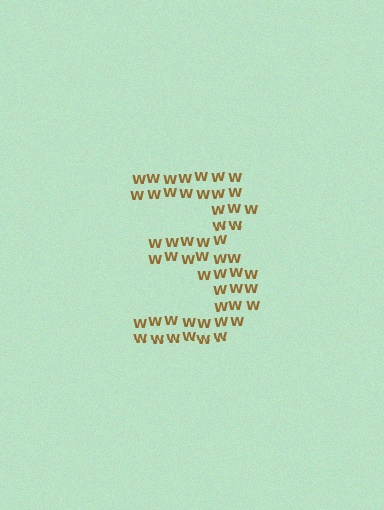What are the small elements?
The small elements are letter W's.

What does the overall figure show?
The overall figure shows the digit 3.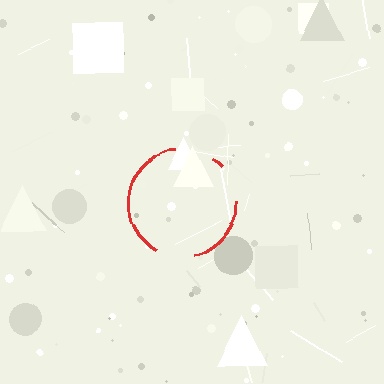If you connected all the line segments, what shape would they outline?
They would outline a circle.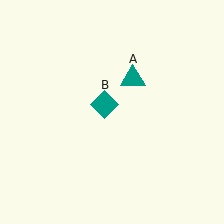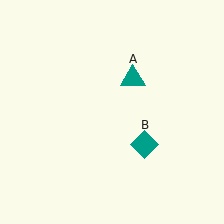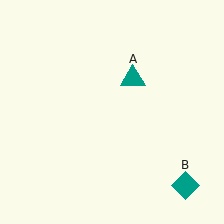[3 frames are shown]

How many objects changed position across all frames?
1 object changed position: teal diamond (object B).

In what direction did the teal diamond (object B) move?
The teal diamond (object B) moved down and to the right.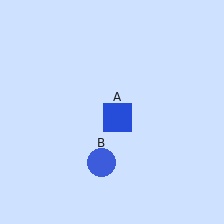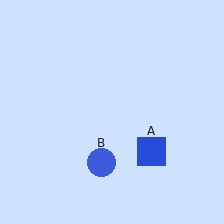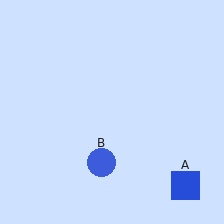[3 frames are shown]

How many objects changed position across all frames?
1 object changed position: blue square (object A).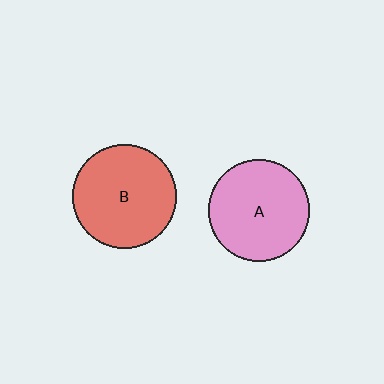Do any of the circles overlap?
No, none of the circles overlap.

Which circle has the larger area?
Circle B (red).